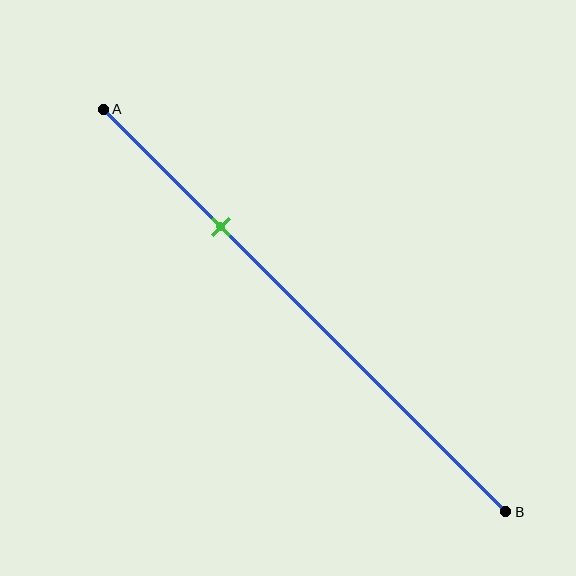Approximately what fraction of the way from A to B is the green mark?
The green mark is approximately 30% of the way from A to B.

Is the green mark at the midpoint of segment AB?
No, the mark is at about 30% from A, not at the 50% midpoint.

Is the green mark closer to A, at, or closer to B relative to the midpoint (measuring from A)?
The green mark is closer to point A than the midpoint of segment AB.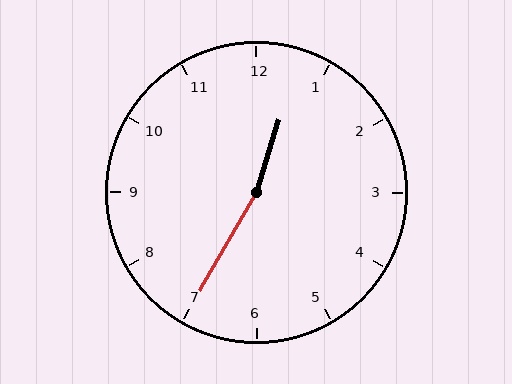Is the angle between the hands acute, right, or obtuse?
It is obtuse.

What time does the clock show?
12:35.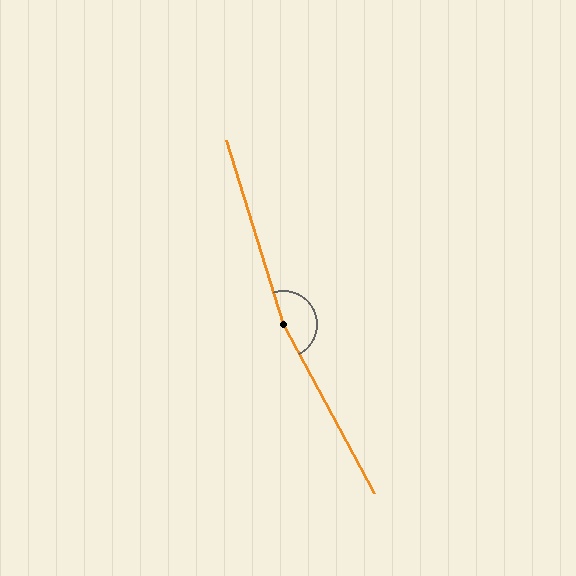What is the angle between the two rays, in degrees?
Approximately 169 degrees.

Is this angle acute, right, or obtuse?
It is obtuse.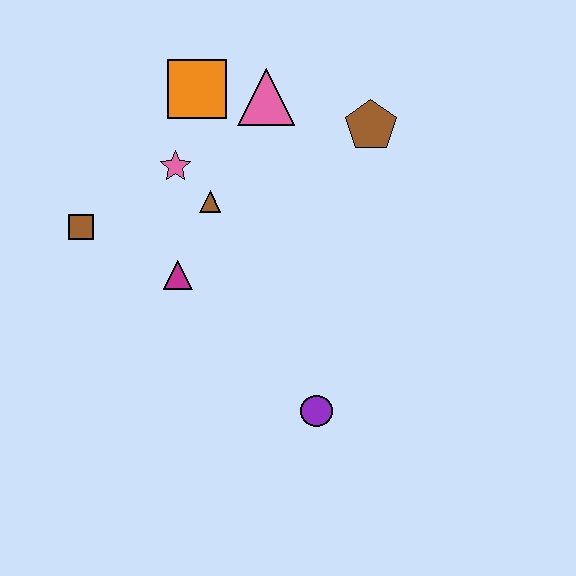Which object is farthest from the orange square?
The purple circle is farthest from the orange square.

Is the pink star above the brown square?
Yes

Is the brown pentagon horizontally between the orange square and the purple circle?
No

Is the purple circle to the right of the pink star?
Yes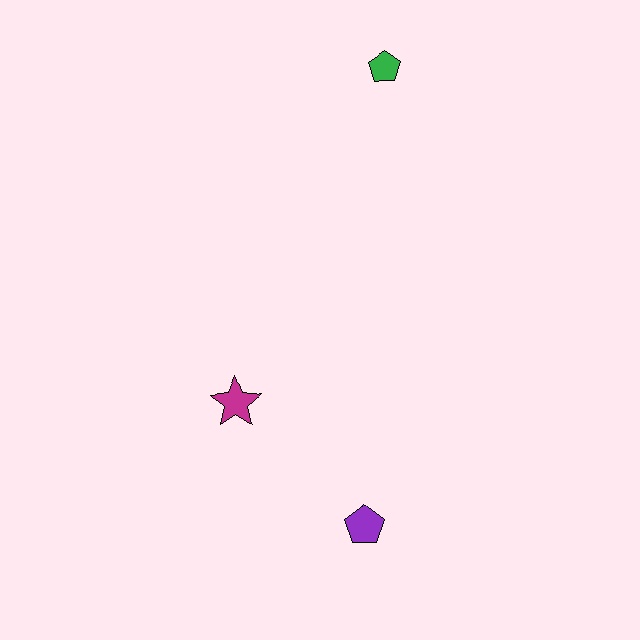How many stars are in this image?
There is 1 star.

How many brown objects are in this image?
There are no brown objects.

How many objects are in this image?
There are 3 objects.